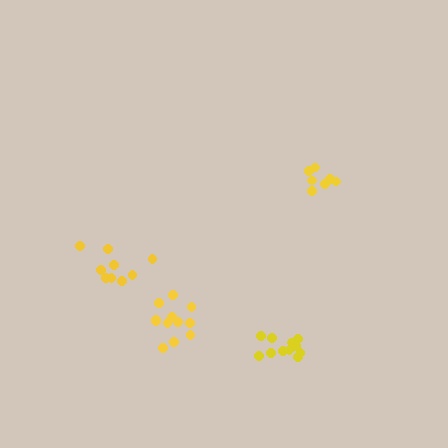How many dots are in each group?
Group 1: 9 dots, Group 2: 7 dots, Group 3: 11 dots, Group 4: 12 dots (39 total).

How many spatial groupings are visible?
There are 4 spatial groupings.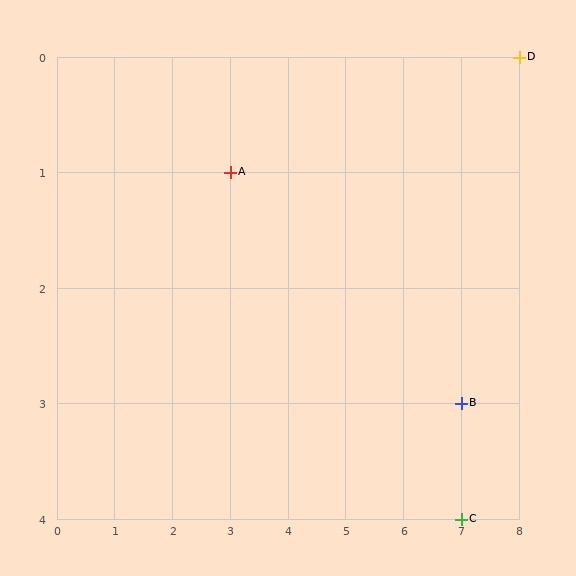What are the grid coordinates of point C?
Point C is at grid coordinates (7, 4).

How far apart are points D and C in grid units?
Points D and C are 1 column and 4 rows apart (about 4.1 grid units diagonally).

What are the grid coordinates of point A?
Point A is at grid coordinates (3, 1).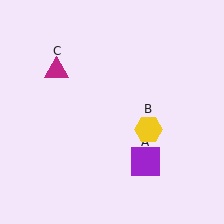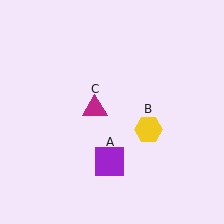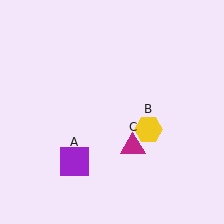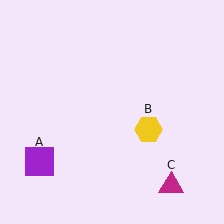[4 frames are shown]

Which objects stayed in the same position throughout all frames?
Yellow hexagon (object B) remained stationary.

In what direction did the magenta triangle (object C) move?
The magenta triangle (object C) moved down and to the right.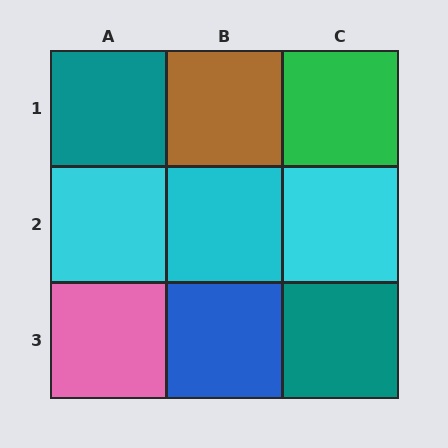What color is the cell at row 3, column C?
Teal.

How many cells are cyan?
3 cells are cyan.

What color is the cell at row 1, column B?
Brown.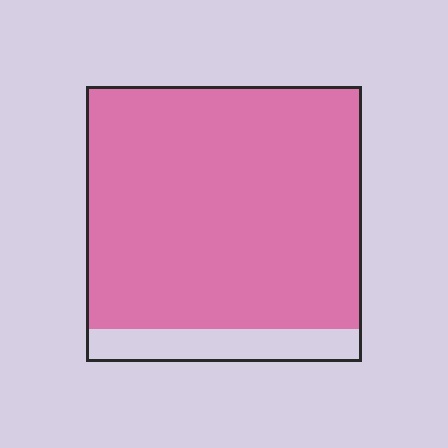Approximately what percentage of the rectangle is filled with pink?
Approximately 90%.